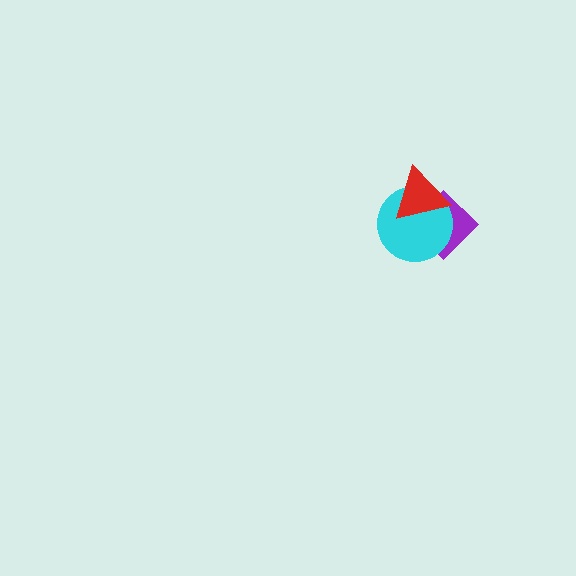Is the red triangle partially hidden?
No, no other shape covers it.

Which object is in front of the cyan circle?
The red triangle is in front of the cyan circle.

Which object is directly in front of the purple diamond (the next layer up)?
The cyan circle is directly in front of the purple diamond.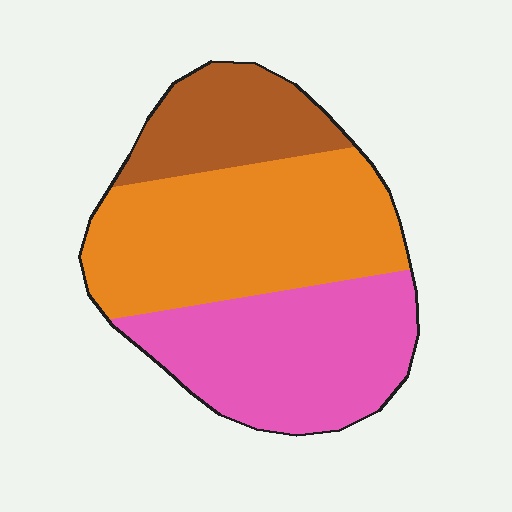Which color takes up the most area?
Orange, at roughly 45%.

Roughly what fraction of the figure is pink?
Pink takes up about three eighths (3/8) of the figure.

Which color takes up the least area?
Brown, at roughly 20%.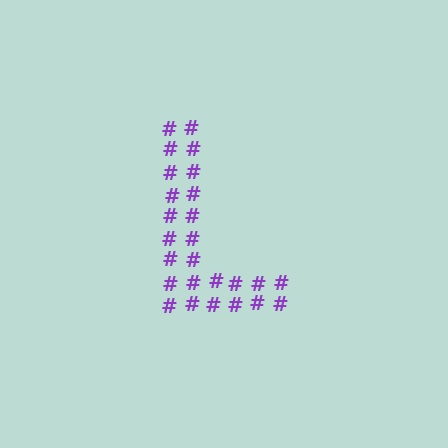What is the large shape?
The large shape is the letter L.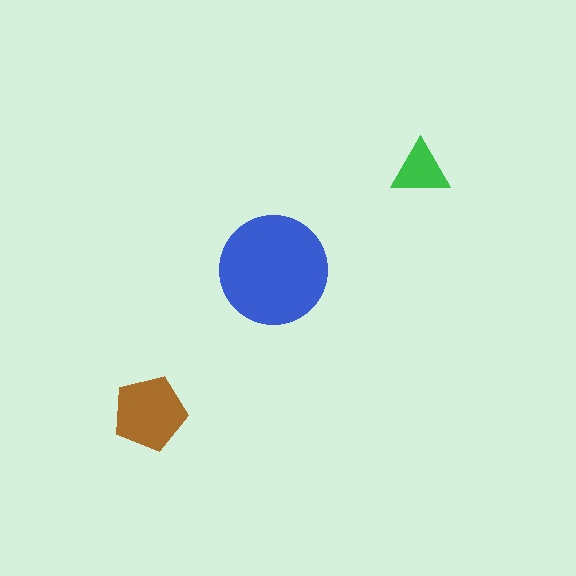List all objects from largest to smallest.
The blue circle, the brown pentagon, the green triangle.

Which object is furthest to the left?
The brown pentagon is leftmost.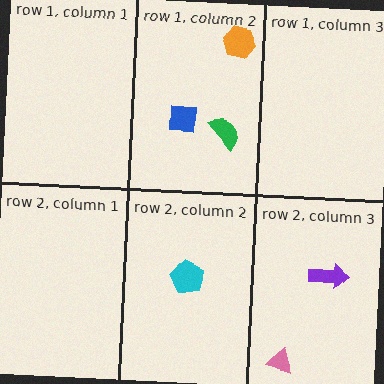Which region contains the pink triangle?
The row 2, column 3 region.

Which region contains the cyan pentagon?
The row 2, column 2 region.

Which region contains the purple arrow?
The row 2, column 3 region.